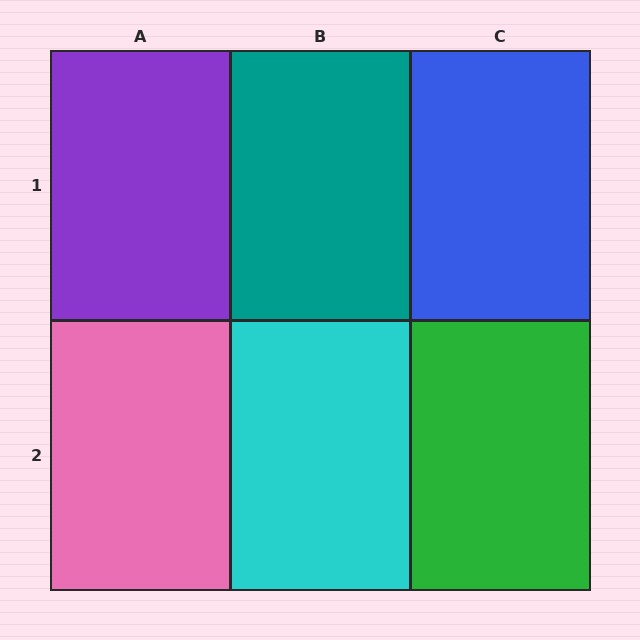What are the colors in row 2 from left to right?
Pink, cyan, green.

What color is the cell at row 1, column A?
Purple.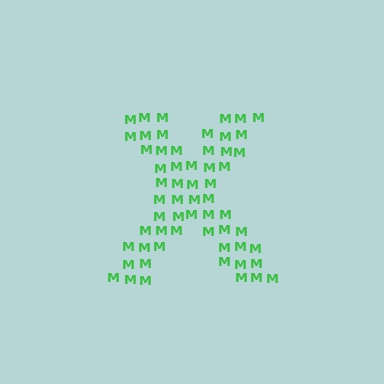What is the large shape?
The large shape is the letter X.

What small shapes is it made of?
It is made of small letter M's.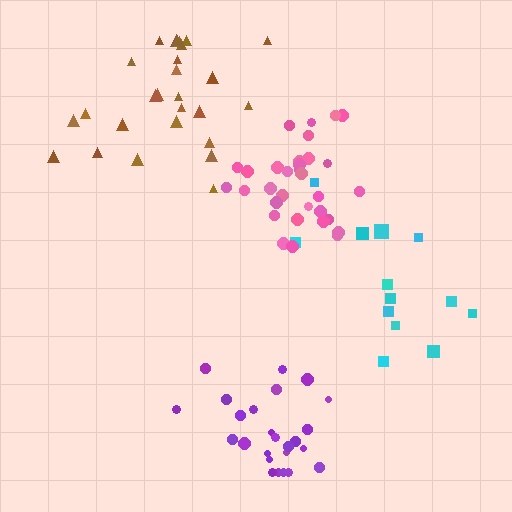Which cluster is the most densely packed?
Pink.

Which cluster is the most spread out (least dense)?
Cyan.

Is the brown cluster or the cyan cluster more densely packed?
Brown.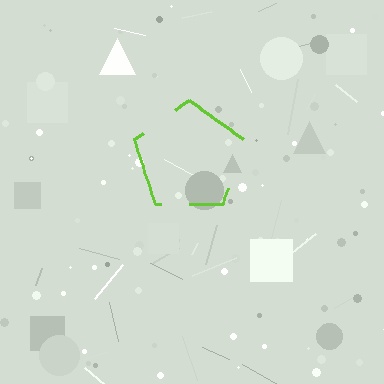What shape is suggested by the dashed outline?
The dashed outline suggests a pentagon.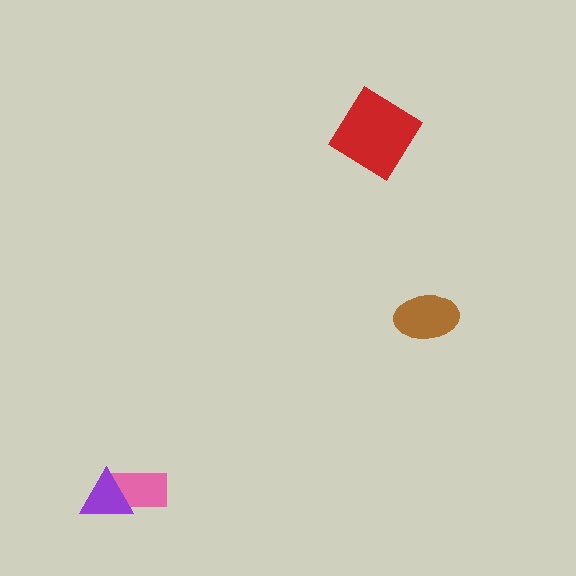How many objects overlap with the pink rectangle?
1 object overlaps with the pink rectangle.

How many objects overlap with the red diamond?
0 objects overlap with the red diamond.